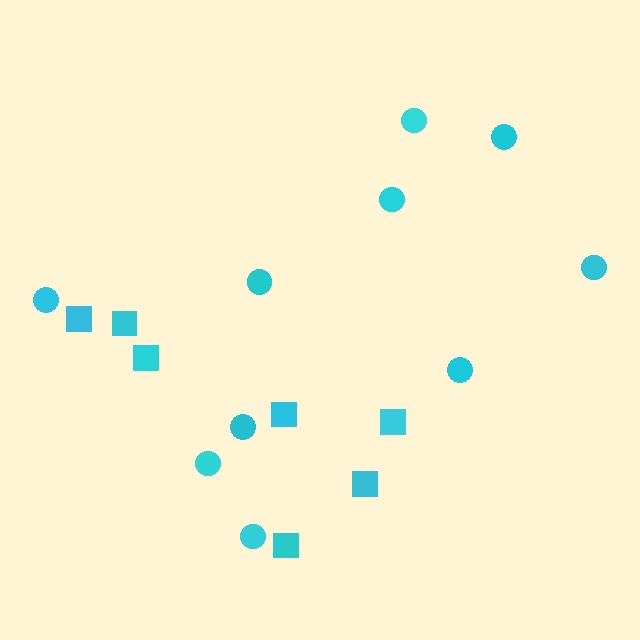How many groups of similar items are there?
There are 2 groups: one group of squares (7) and one group of circles (10).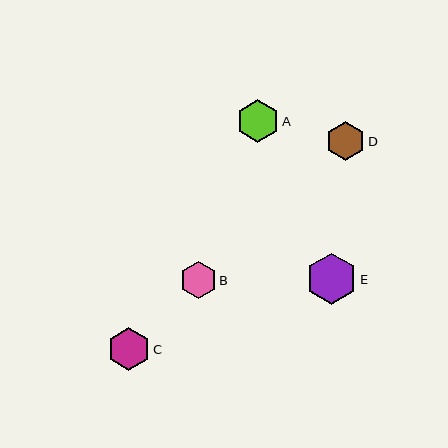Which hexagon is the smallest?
Hexagon B is the smallest with a size of approximately 36 pixels.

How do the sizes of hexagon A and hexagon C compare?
Hexagon A and hexagon C are approximately the same size.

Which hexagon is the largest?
Hexagon E is the largest with a size of approximately 51 pixels.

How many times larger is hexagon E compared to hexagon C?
Hexagon E is approximately 1.2 times the size of hexagon C.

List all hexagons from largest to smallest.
From largest to smallest: E, A, C, D, B.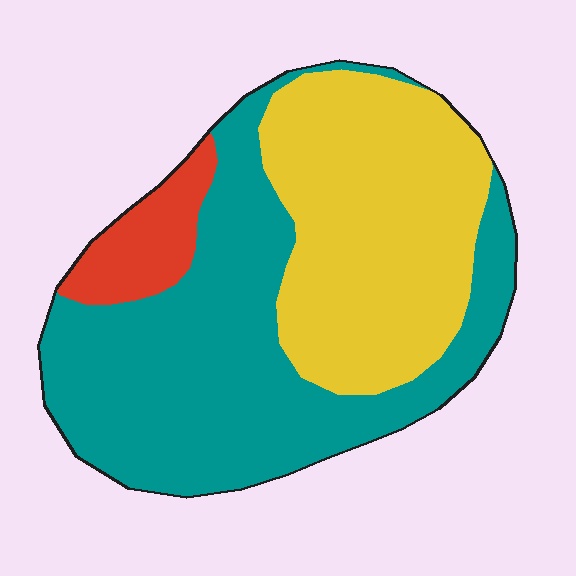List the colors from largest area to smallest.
From largest to smallest: teal, yellow, red.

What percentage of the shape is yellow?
Yellow covers about 40% of the shape.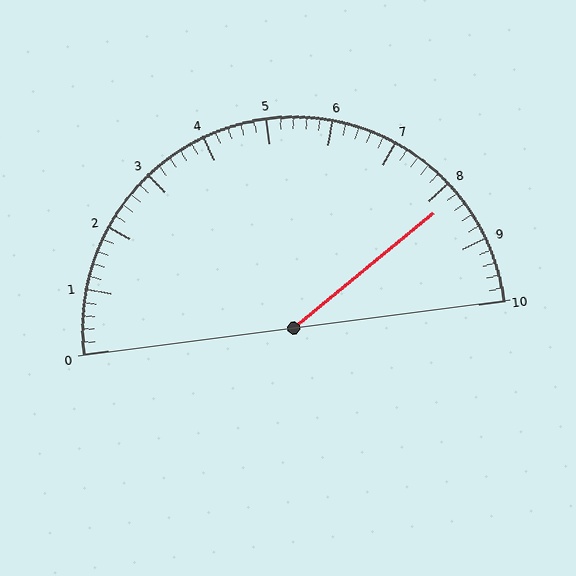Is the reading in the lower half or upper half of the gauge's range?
The reading is in the upper half of the range (0 to 10).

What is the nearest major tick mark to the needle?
The nearest major tick mark is 8.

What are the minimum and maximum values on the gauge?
The gauge ranges from 0 to 10.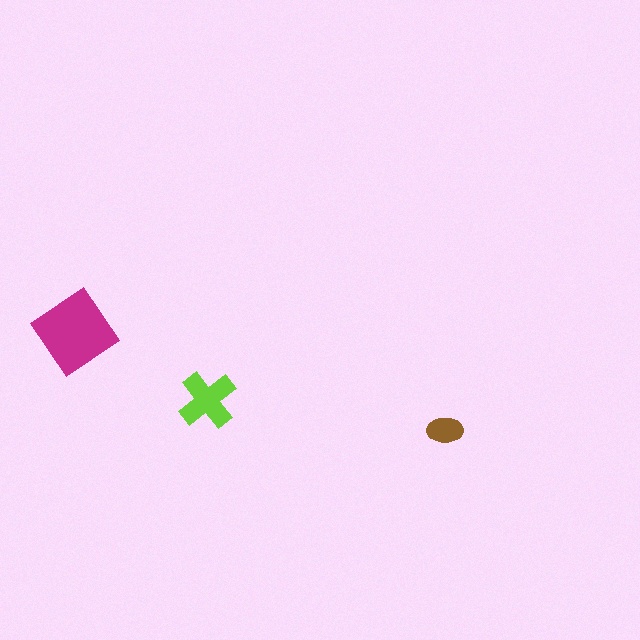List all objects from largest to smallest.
The magenta diamond, the lime cross, the brown ellipse.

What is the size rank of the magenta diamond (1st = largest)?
1st.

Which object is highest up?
The magenta diamond is topmost.